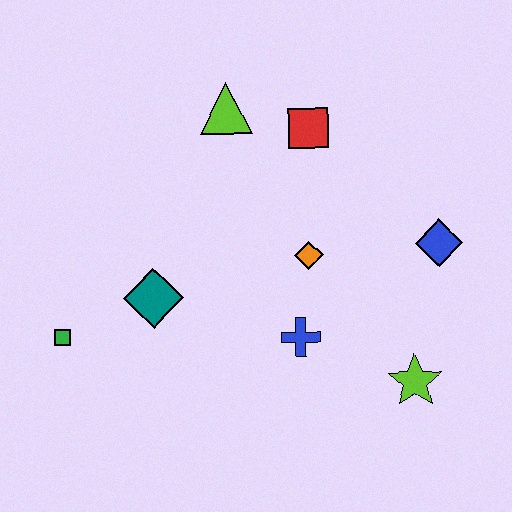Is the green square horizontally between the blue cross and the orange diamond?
No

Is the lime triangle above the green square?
Yes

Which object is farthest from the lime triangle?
The lime star is farthest from the lime triangle.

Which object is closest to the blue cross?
The orange diamond is closest to the blue cross.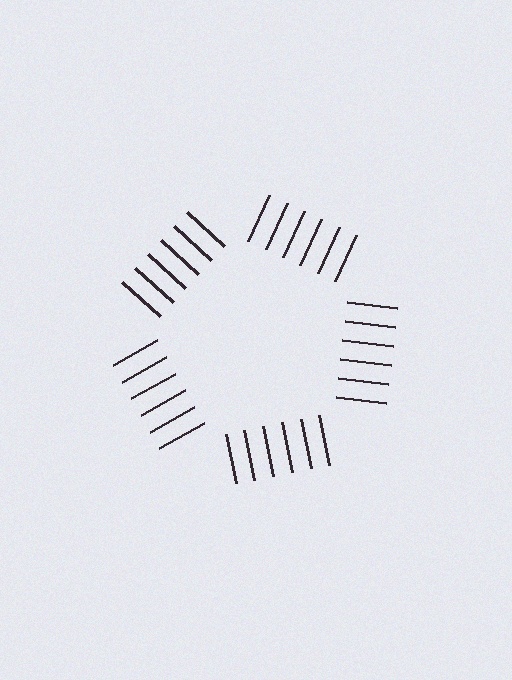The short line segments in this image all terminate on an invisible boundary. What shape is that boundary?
An illusory pentagon — the line segments terminate on its edges but no continuous stroke is drawn.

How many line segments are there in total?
30 — 6 along each of the 5 edges.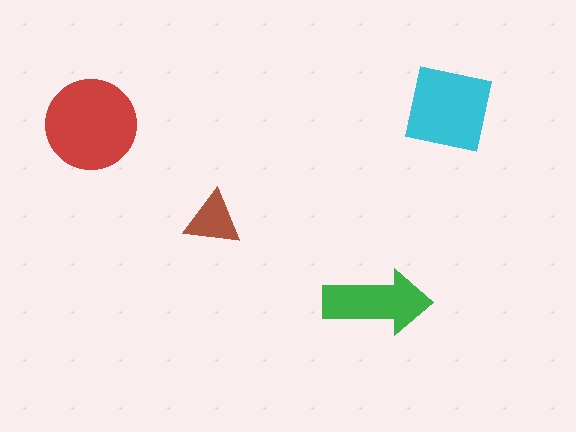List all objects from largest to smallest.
The red circle, the cyan square, the green arrow, the brown triangle.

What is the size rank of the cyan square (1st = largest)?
2nd.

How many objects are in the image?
There are 4 objects in the image.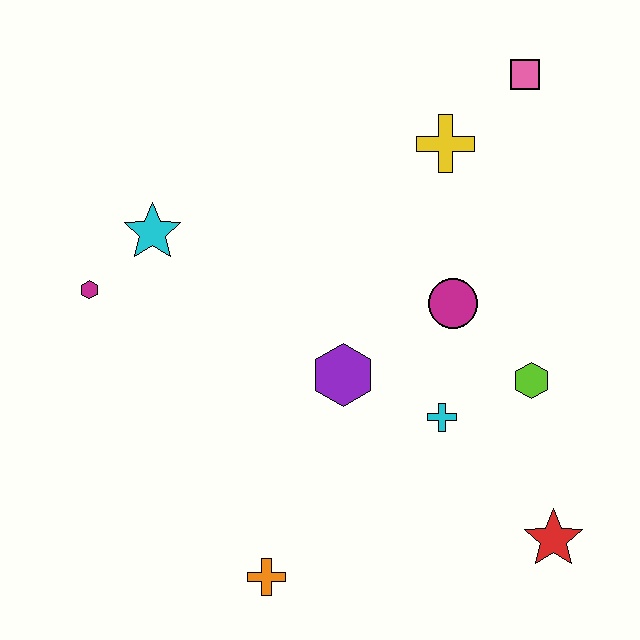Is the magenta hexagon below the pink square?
Yes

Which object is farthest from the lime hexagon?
The magenta hexagon is farthest from the lime hexagon.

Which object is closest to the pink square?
The yellow cross is closest to the pink square.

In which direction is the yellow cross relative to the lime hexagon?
The yellow cross is above the lime hexagon.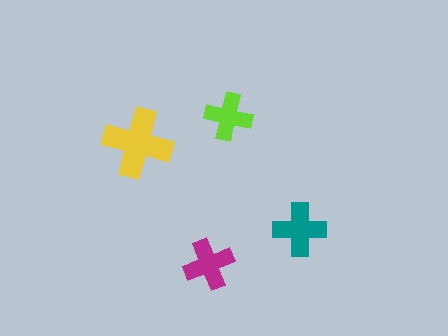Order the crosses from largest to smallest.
the yellow one, the teal one, the magenta one, the lime one.